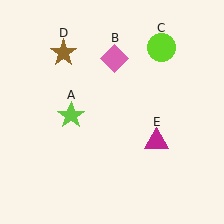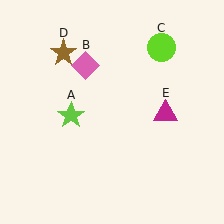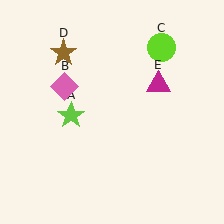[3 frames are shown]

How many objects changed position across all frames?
2 objects changed position: pink diamond (object B), magenta triangle (object E).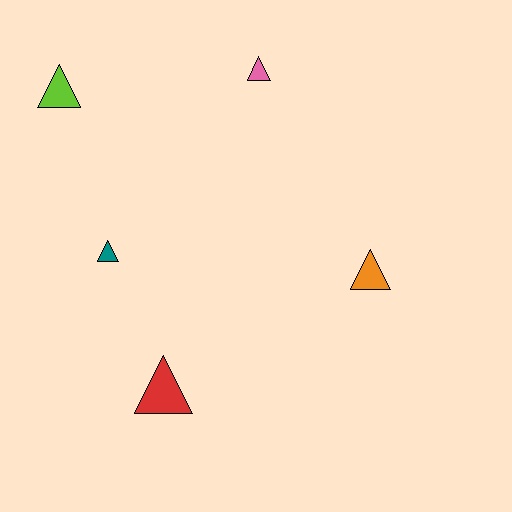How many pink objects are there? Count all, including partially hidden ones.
There is 1 pink object.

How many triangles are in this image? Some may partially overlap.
There are 5 triangles.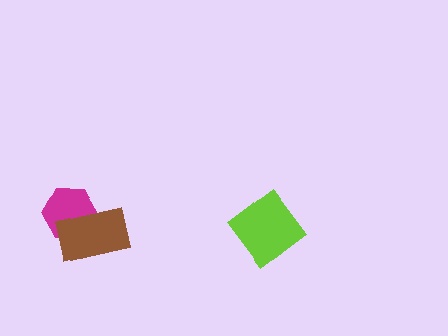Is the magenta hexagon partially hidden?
Yes, it is partially covered by another shape.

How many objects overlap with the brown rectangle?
1 object overlaps with the brown rectangle.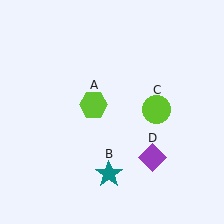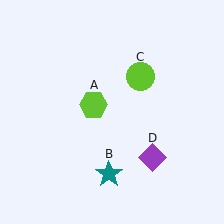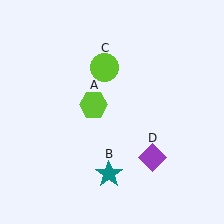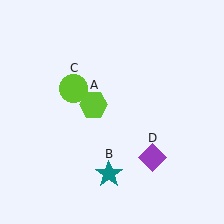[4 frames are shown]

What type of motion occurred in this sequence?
The lime circle (object C) rotated counterclockwise around the center of the scene.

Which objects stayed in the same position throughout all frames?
Lime hexagon (object A) and teal star (object B) and purple diamond (object D) remained stationary.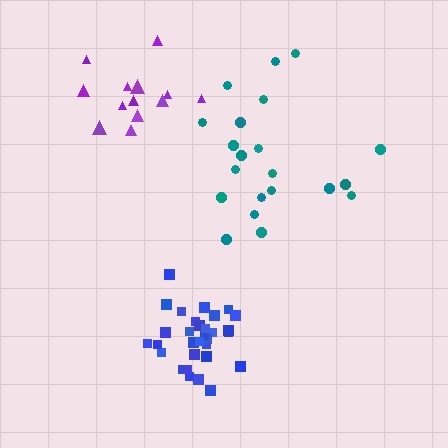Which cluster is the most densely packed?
Blue.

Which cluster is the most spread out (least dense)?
Teal.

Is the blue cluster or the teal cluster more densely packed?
Blue.